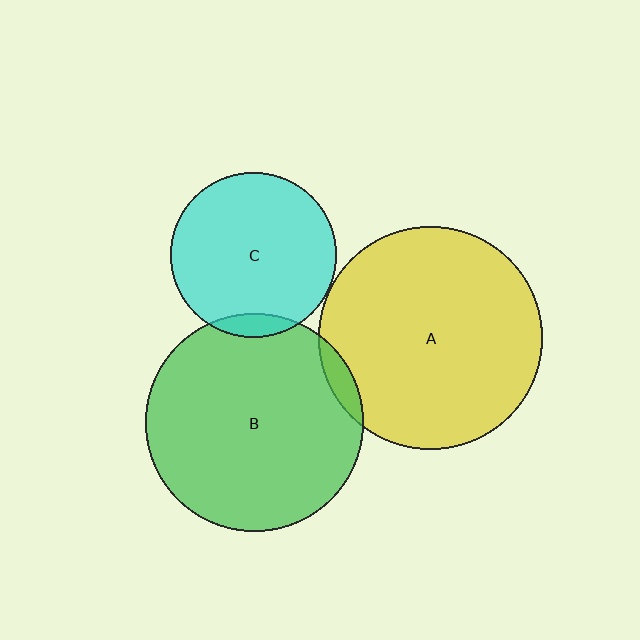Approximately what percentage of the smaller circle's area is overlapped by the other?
Approximately 5%.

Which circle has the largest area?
Circle A (yellow).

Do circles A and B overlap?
Yes.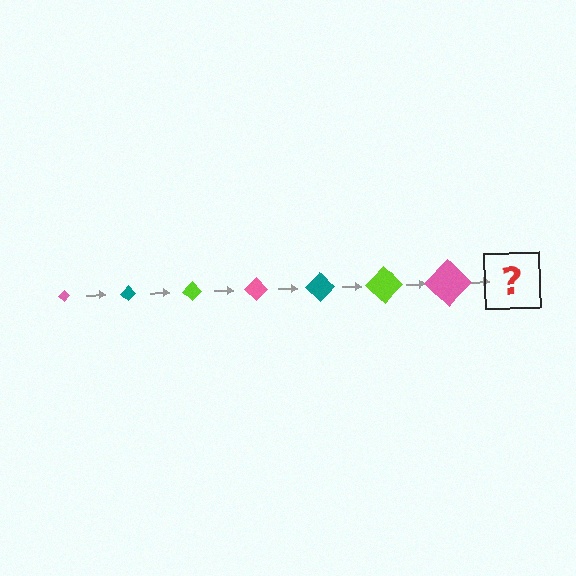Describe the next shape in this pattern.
It should be a teal diamond, larger than the previous one.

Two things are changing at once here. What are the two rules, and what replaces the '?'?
The two rules are that the diamond grows larger each step and the color cycles through pink, teal, and lime. The '?' should be a teal diamond, larger than the previous one.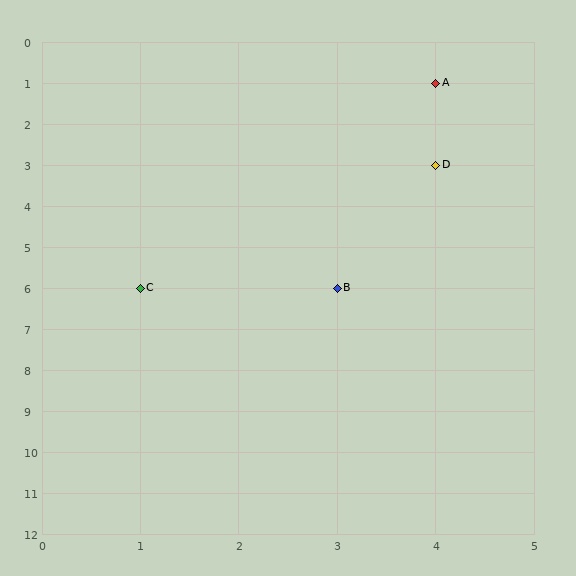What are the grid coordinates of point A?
Point A is at grid coordinates (4, 1).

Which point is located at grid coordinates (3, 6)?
Point B is at (3, 6).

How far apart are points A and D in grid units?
Points A and D are 2 rows apart.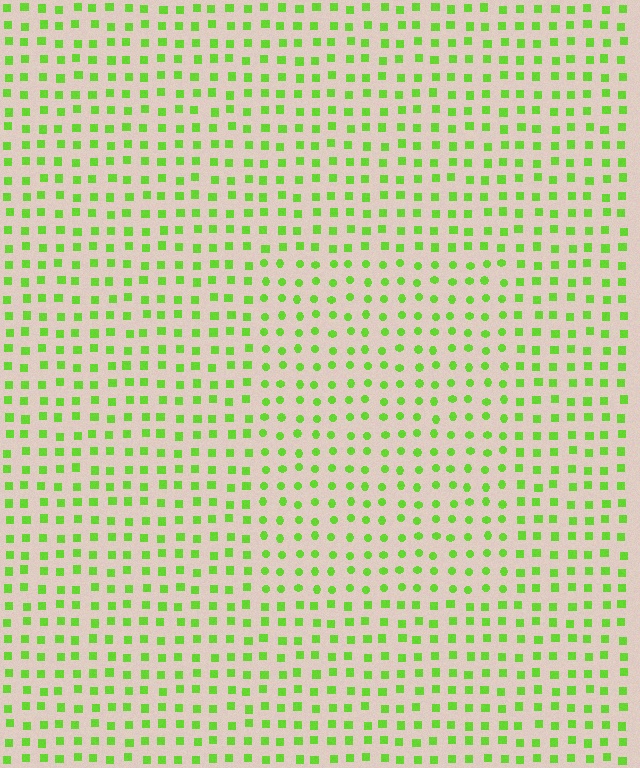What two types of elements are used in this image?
The image uses circles inside the rectangle region and squares outside it.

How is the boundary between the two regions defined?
The boundary is defined by a change in element shape: circles inside vs. squares outside. All elements share the same color and spacing.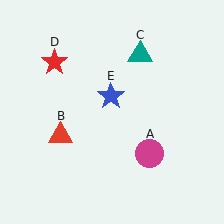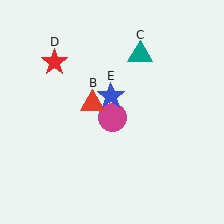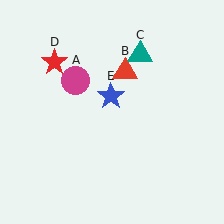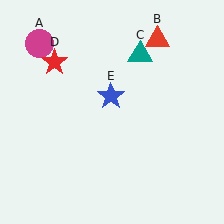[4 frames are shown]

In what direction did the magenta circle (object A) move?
The magenta circle (object A) moved up and to the left.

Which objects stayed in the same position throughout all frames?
Teal triangle (object C) and red star (object D) and blue star (object E) remained stationary.